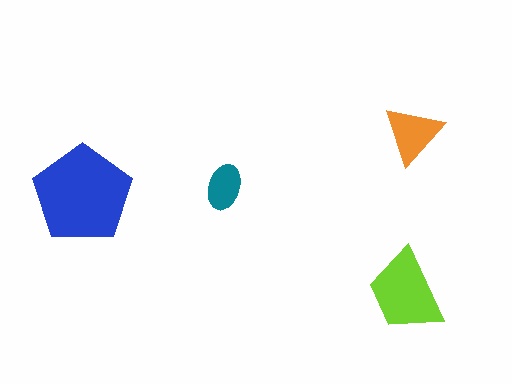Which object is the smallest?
The teal ellipse.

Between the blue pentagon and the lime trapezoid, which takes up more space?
The blue pentagon.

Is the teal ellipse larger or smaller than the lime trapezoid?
Smaller.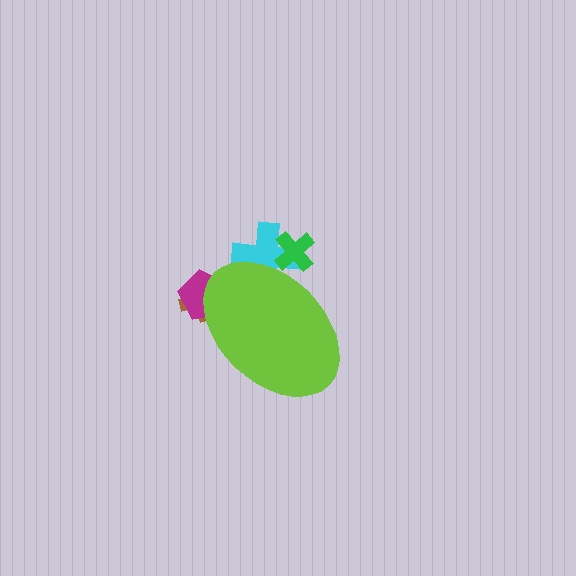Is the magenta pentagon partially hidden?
Yes, the magenta pentagon is partially hidden behind the lime ellipse.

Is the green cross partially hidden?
Yes, the green cross is partially hidden behind the lime ellipse.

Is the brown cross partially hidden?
Yes, the brown cross is partially hidden behind the lime ellipse.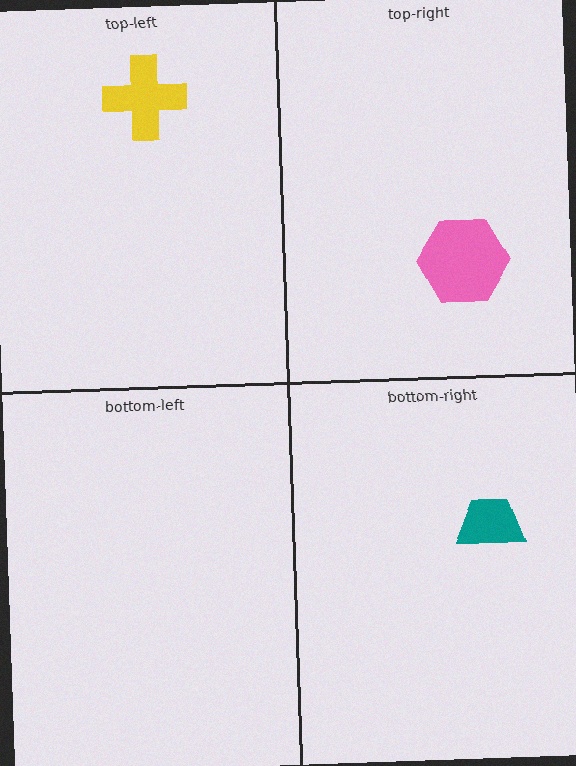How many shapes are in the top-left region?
1.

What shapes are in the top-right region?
The pink hexagon.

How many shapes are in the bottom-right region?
1.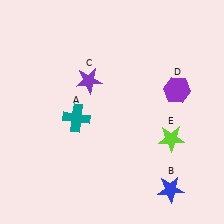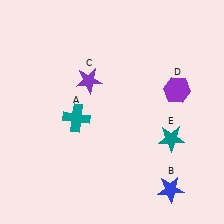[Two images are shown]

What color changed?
The star (E) changed from lime in Image 1 to teal in Image 2.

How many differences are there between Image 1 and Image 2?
There is 1 difference between the two images.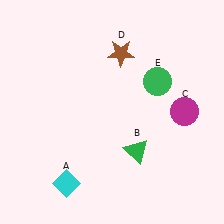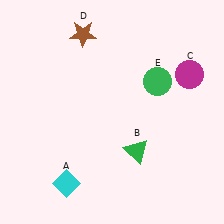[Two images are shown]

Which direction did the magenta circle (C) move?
The magenta circle (C) moved up.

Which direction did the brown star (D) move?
The brown star (D) moved left.